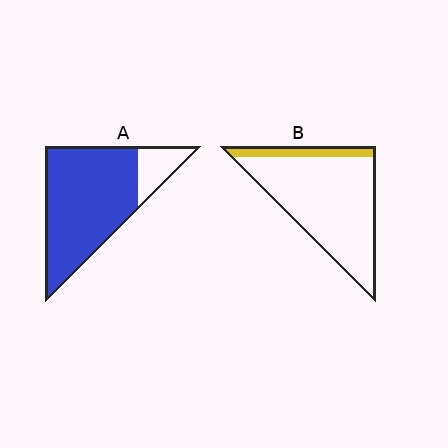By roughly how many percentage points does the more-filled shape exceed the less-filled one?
By roughly 70 percentage points (A over B).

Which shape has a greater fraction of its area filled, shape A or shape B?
Shape A.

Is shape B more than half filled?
No.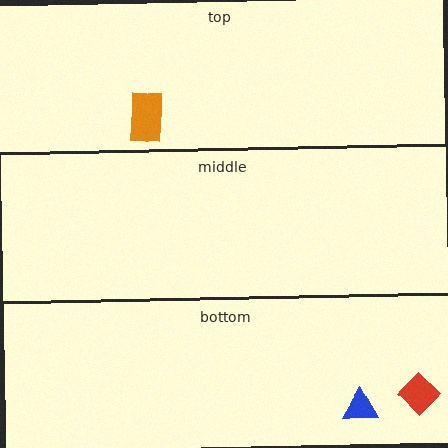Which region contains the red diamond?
The bottom region.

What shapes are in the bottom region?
The blue triangle, the red diamond.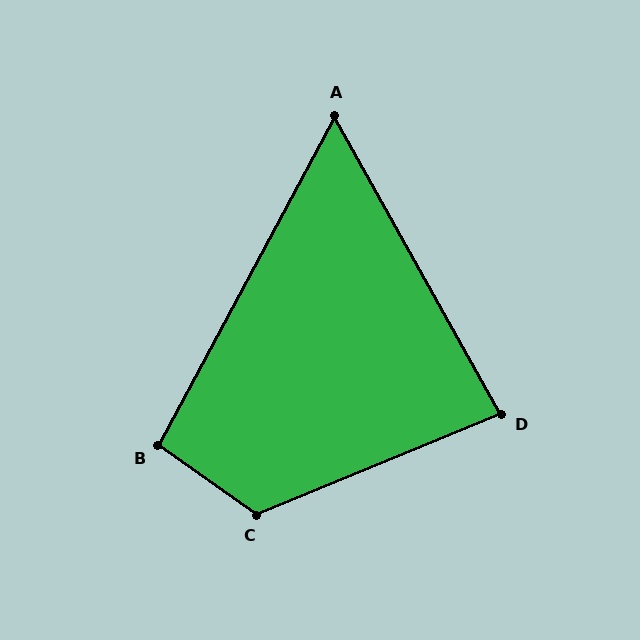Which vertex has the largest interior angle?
C, at approximately 123 degrees.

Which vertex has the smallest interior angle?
A, at approximately 57 degrees.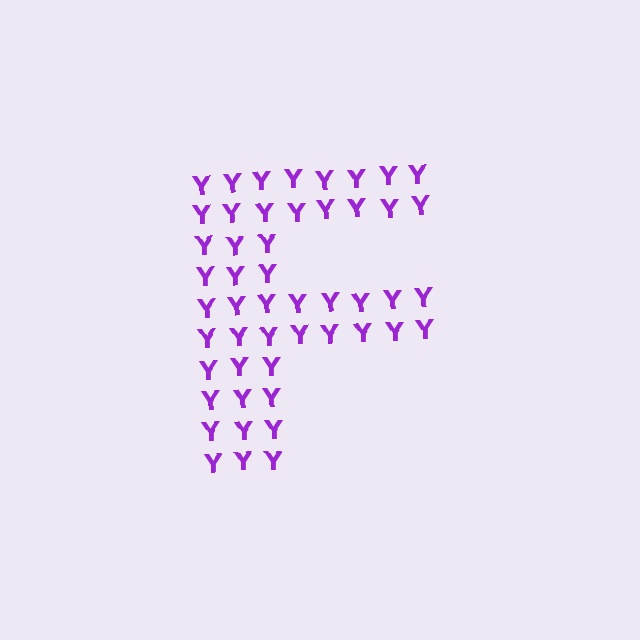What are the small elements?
The small elements are letter Y's.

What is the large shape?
The large shape is the letter F.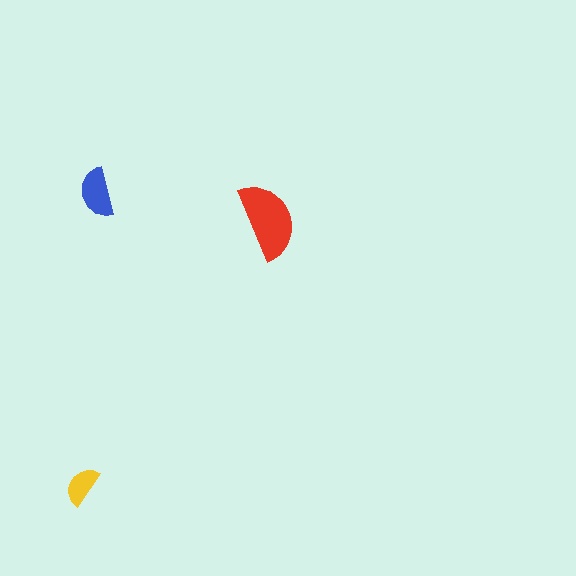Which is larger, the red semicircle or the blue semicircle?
The red one.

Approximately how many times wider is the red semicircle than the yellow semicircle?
About 2 times wider.